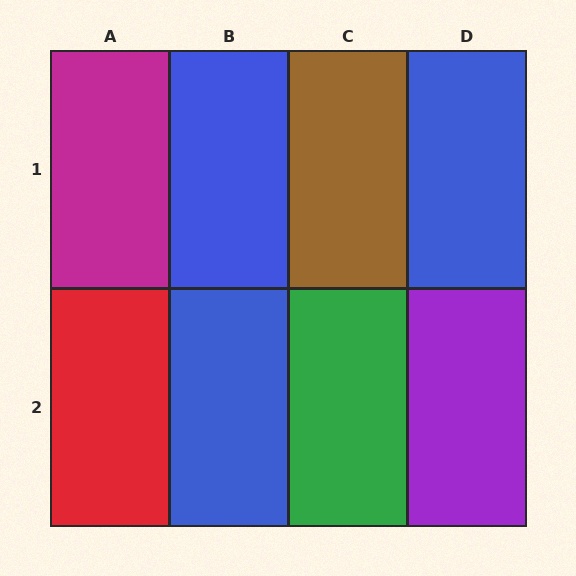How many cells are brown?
1 cell is brown.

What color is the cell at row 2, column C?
Green.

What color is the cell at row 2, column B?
Blue.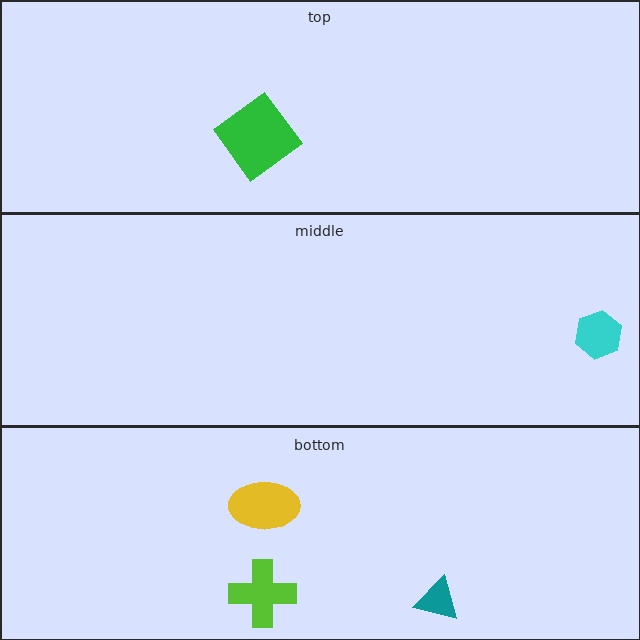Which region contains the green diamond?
The top region.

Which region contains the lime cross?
The bottom region.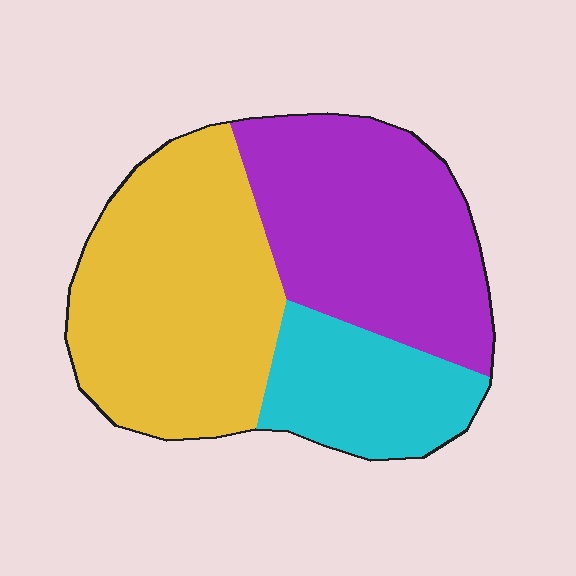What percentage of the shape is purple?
Purple takes up about three eighths (3/8) of the shape.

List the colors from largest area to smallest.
From largest to smallest: yellow, purple, cyan.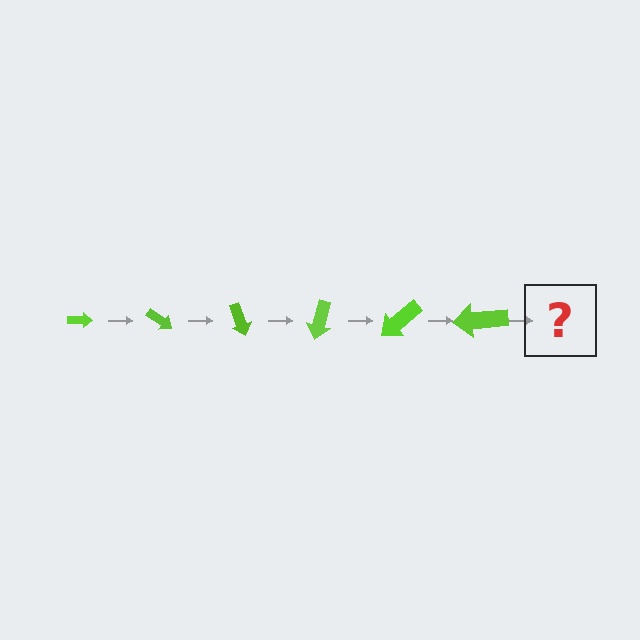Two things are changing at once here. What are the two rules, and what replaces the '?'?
The two rules are that the arrow grows larger each step and it rotates 35 degrees each step. The '?' should be an arrow, larger than the previous one and rotated 210 degrees from the start.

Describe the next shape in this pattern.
It should be an arrow, larger than the previous one and rotated 210 degrees from the start.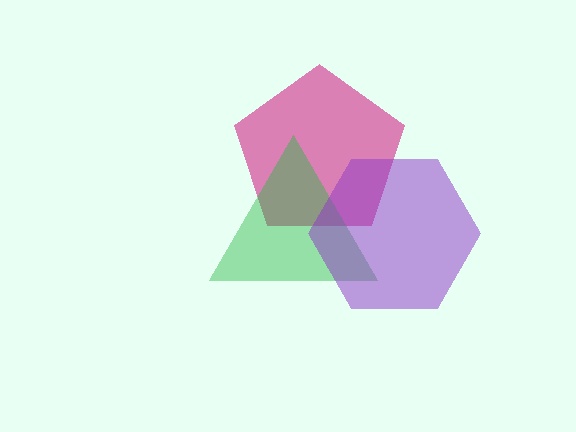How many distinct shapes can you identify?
There are 3 distinct shapes: a magenta pentagon, a green triangle, a purple hexagon.